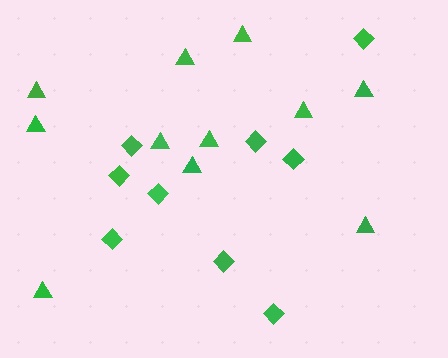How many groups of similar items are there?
There are 2 groups: one group of diamonds (9) and one group of triangles (11).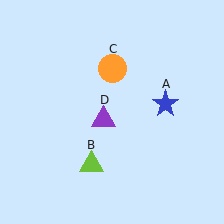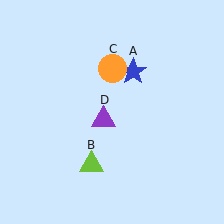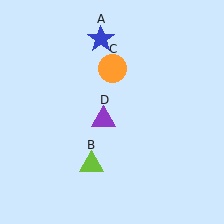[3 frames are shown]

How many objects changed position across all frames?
1 object changed position: blue star (object A).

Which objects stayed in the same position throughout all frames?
Lime triangle (object B) and orange circle (object C) and purple triangle (object D) remained stationary.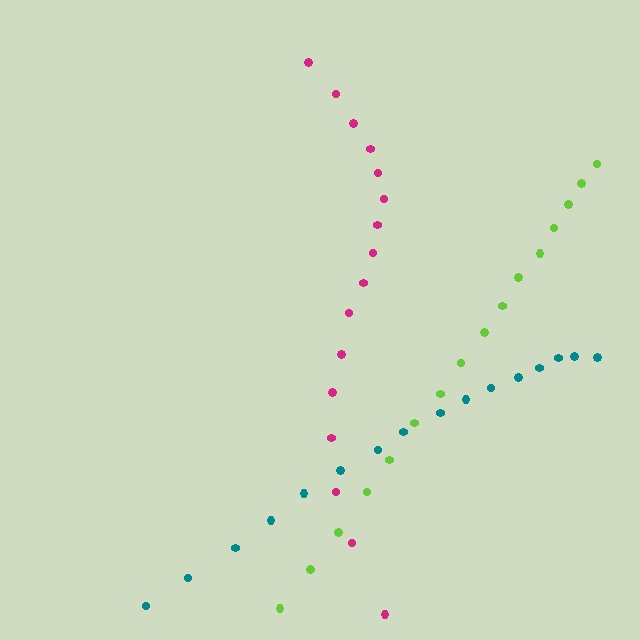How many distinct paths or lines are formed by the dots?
There are 3 distinct paths.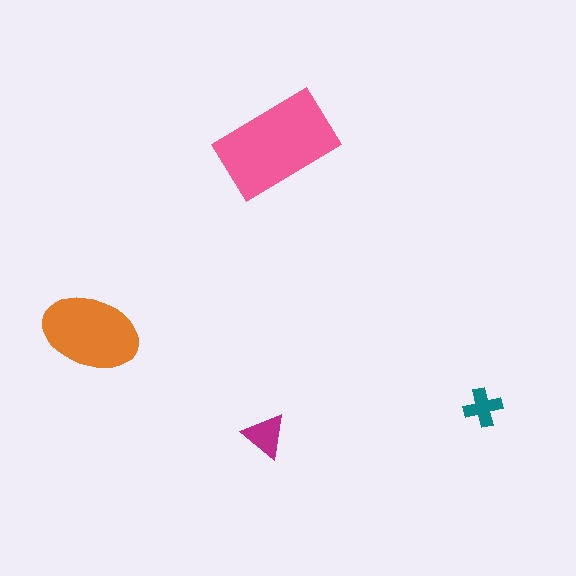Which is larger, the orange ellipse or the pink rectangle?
The pink rectangle.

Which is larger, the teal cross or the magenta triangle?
The magenta triangle.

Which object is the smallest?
The teal cross.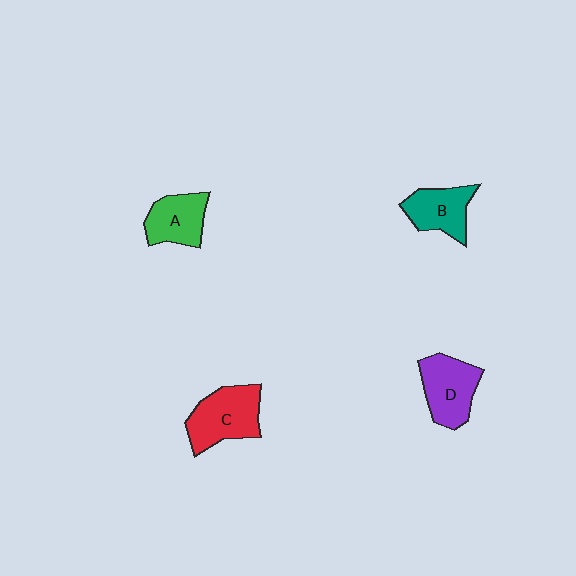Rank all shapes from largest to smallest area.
From largest to smallest: C (red), D (purple), B (teal), A (green).